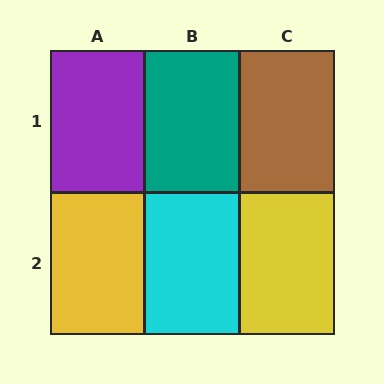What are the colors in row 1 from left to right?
Purple, teal, brown.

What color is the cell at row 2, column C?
Yellow.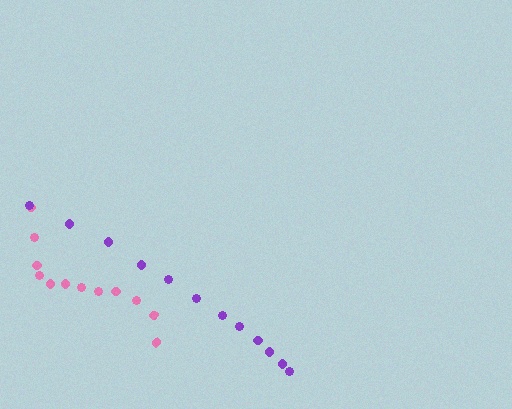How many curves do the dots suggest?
There are 2 distinct paths.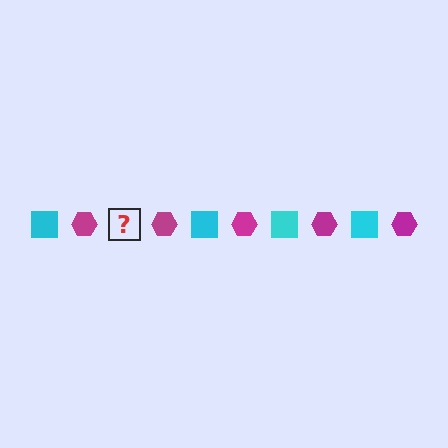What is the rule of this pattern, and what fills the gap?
The rule is that the pattern alternates between cyan square and magenta hexagon. The gap should be filled with a cyan square.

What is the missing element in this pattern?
The missing element is a cyan square.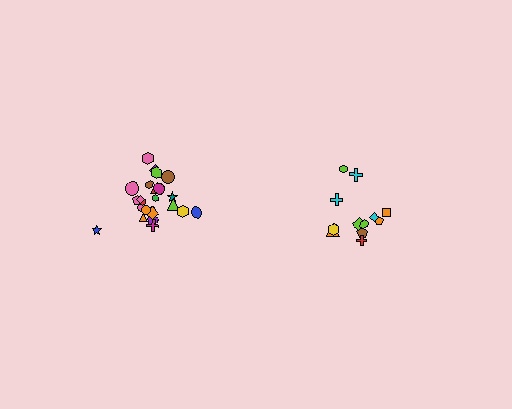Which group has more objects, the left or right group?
The left group.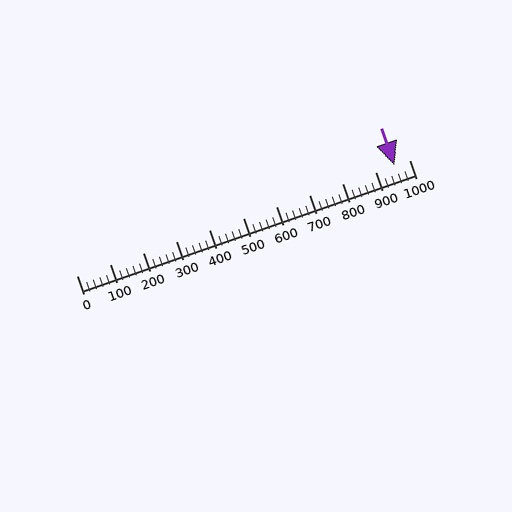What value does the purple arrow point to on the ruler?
The purple arrow points to approximately 955.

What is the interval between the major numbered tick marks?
The major tick marks are spaced 100 units apart.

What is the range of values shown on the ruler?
The ruler shows values from 0 to 1000.